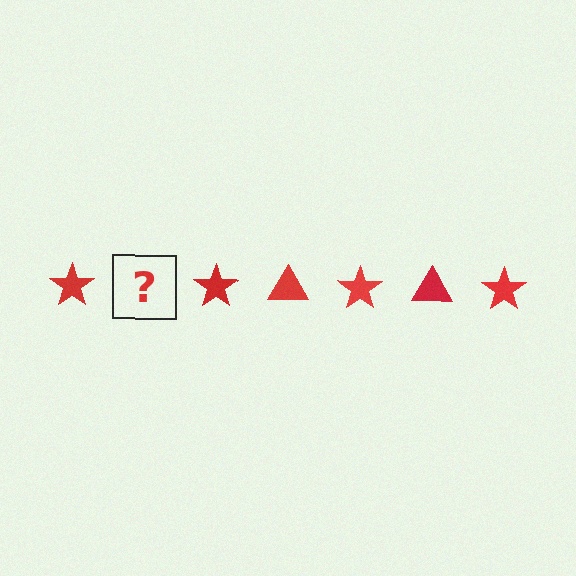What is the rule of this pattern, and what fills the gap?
The rule is that the pattern cycles through star, triangle shapes in red. The gap should be filled with a red triangle.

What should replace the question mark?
The question mark should be replaced with a red triangle.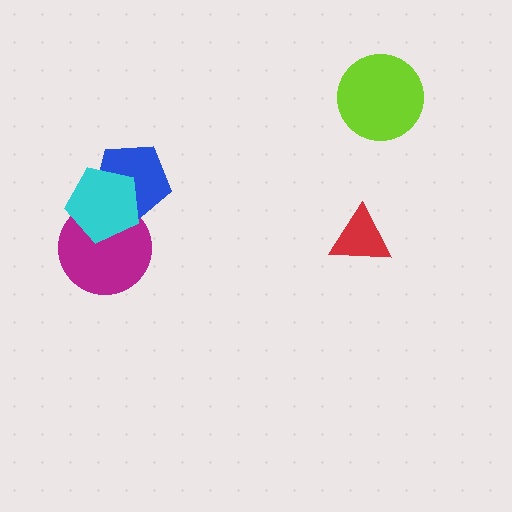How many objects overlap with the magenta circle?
2 objects overlap with the magenta circle.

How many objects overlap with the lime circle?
0 objects overlap with the lime circle.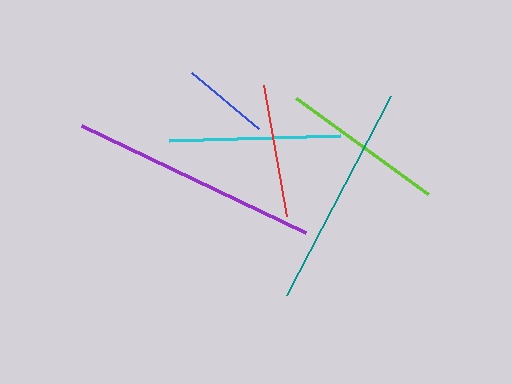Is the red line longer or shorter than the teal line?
The teal line is longer than the red line.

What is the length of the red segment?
The red segment is approximately 132 pixels long.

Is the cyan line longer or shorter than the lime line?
The cyan line is longer than the lime line.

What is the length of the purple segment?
The purple segment is approximately 248 pixels long.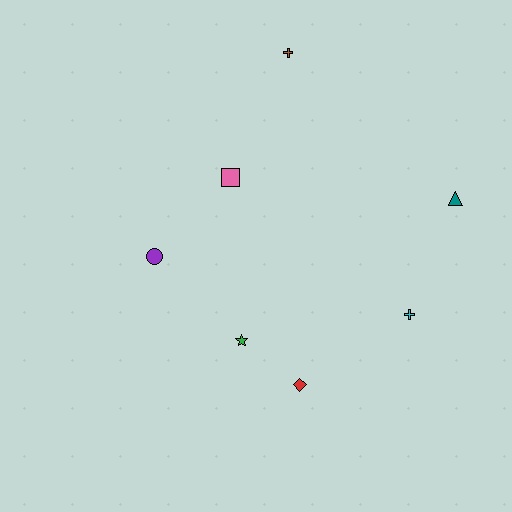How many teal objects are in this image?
There is 1 teal object.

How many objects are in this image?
There are 7 objects.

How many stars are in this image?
There is 1 star.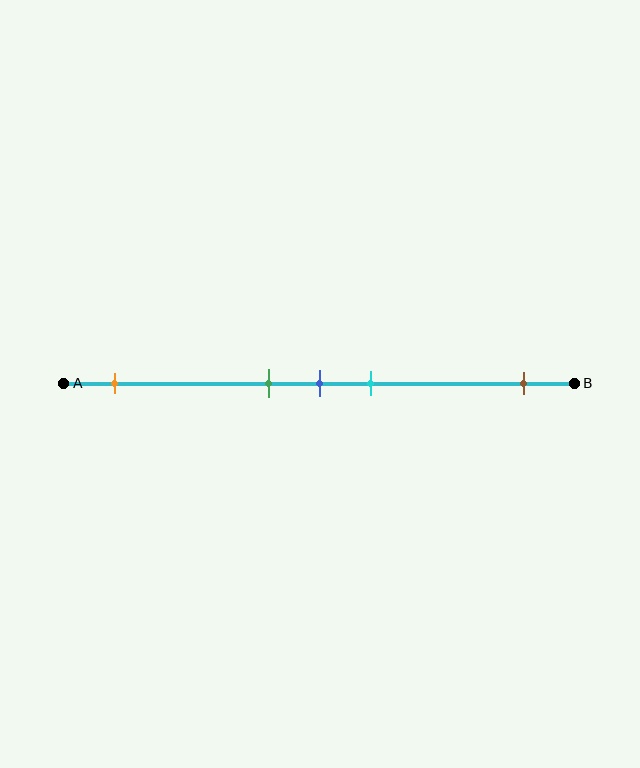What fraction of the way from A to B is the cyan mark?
The cyan mark is approximately 60% (0.6) of the way from A to B.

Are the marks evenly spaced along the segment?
No, the marks are not evenly spaced.